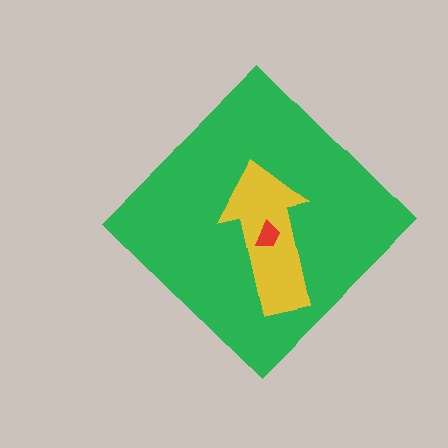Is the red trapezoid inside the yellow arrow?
Yes.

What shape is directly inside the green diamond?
The yellow arrow.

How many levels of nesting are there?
3.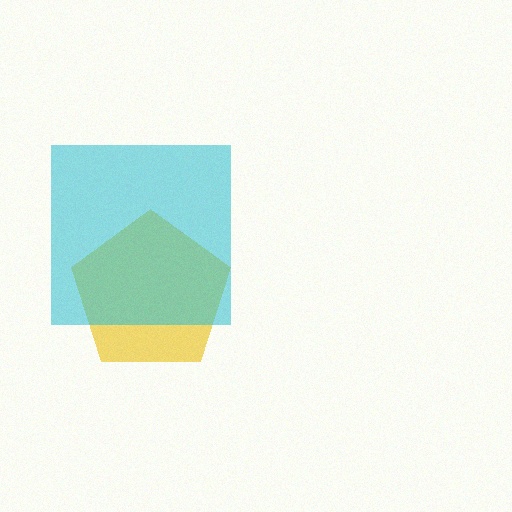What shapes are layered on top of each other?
The layered shapes are: a yellow pentagon, a cyan square.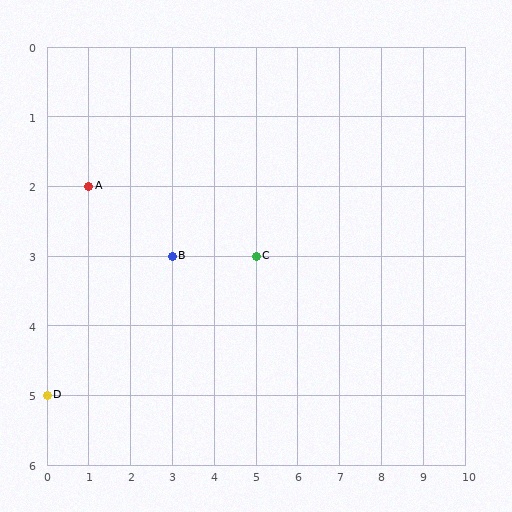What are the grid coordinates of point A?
Point A is at grid coordinates (1, 2).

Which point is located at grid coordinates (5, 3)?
Point C is at (5, 3).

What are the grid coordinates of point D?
Point D is at grid coordinates (0, 5).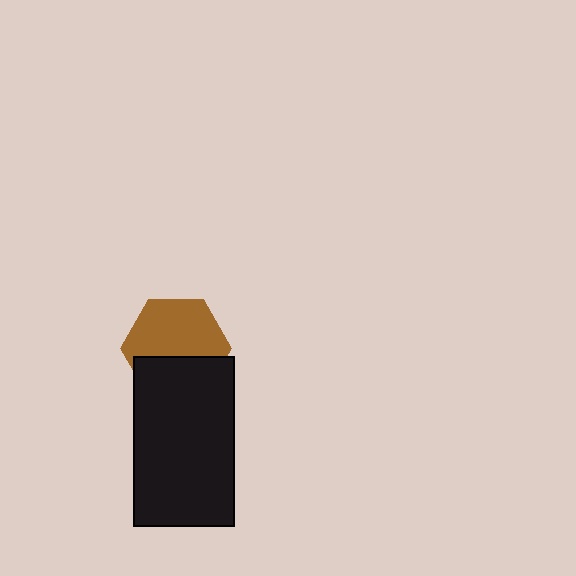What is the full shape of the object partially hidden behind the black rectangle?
The partially hidden object is a brown hexagon.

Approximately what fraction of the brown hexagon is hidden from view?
Roughly 40% of the brown hexagon is hidden behind the black rectangle.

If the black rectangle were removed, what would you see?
You would see the complete brown hexagon.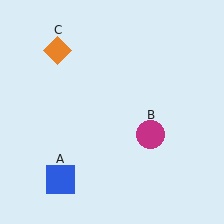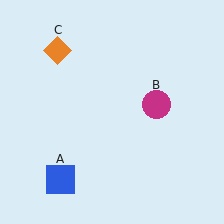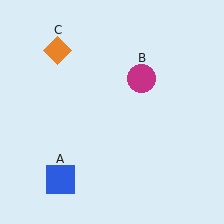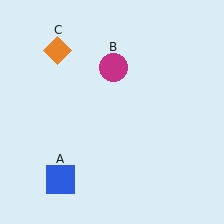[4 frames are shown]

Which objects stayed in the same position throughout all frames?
Blue square (object A) and orange diamond (object C) remained stationary.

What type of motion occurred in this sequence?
The magenta circle (object B) rotated counterclockwise around the center of the scene.